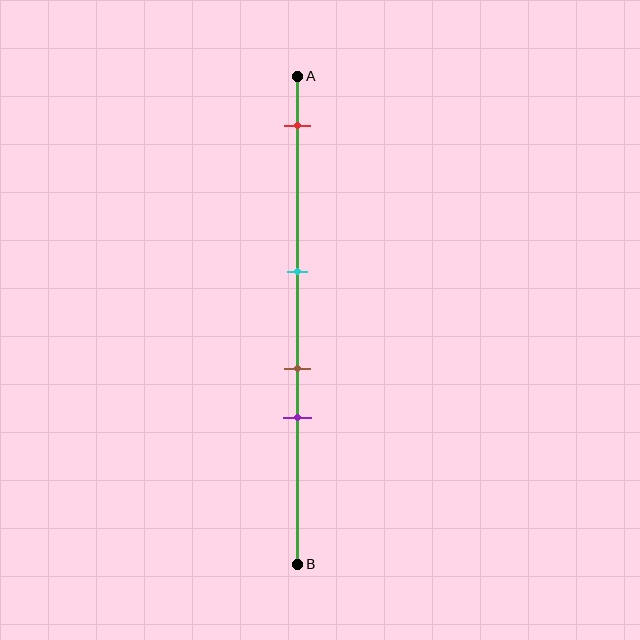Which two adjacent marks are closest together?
The brown and purple marks are the closest adjacent pair.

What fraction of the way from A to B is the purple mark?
The purple mark is approximately 70% (0.7) of the way from A to B.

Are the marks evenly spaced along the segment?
No, the marks are not evenly spaced.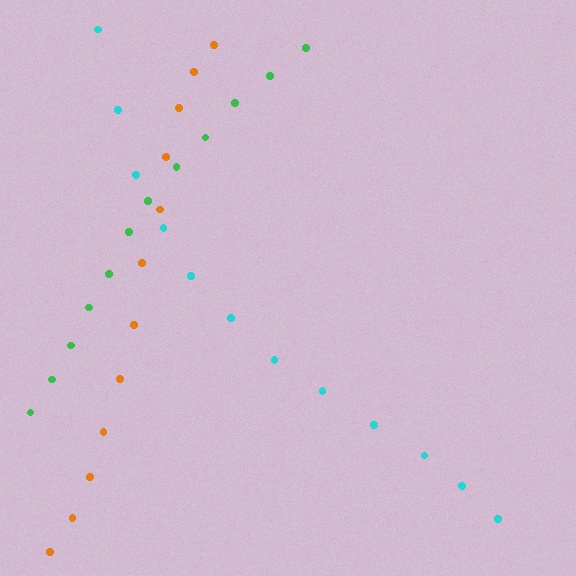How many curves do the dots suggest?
There are 3 distinct paths.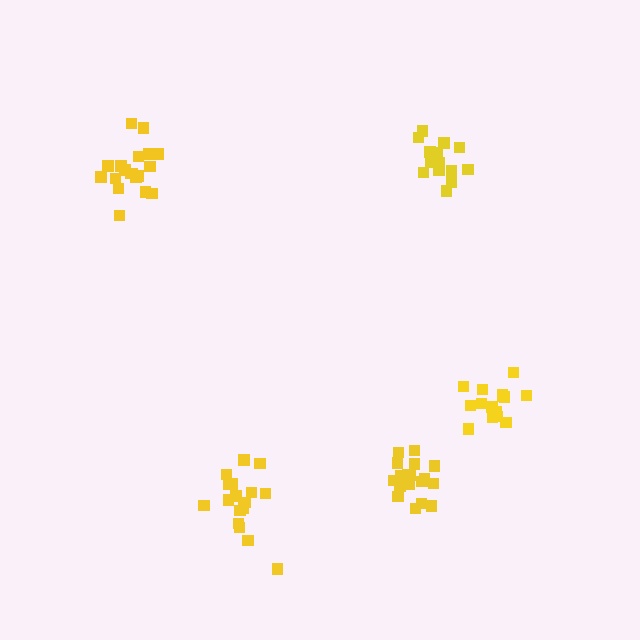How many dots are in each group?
Group 1: 15 dots, Group 2: 17 dots, Group 3: 19 dots, Group 4: 19 dots, Group 5: 16 dots (86 total).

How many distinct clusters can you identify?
There are 5 distinct clusters.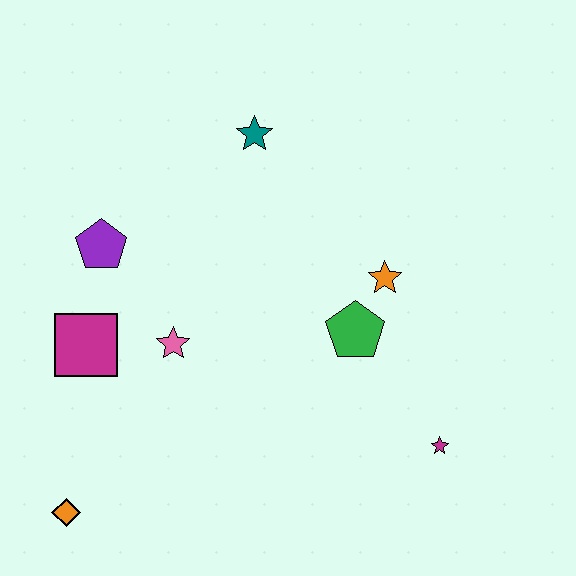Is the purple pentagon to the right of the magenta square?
Yes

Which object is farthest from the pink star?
The magenta star is farthest from the pink star.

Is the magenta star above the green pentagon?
No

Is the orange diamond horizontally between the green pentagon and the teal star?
No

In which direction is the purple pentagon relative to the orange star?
The purple pentagon is to the left of the orange star.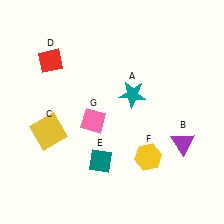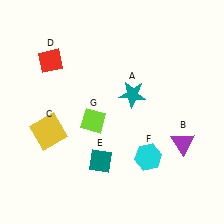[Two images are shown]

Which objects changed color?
F changed from yellow to cyan. G changed from pink to lime.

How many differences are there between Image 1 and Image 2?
There are 2 differences between the two images.